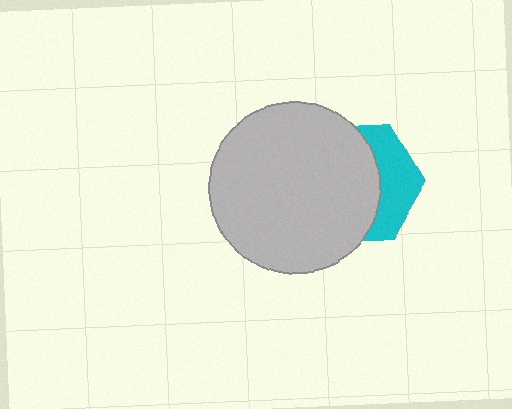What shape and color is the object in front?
The object in front is a light gray circle.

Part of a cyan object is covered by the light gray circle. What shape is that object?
It is a hexagon.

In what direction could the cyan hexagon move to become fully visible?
The cyan hexagon could move right. That would shift it out from behind the light gray circle entirely.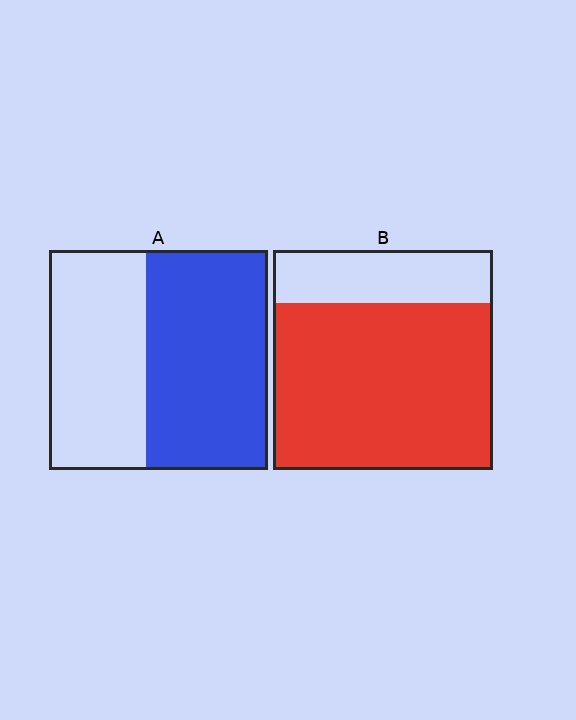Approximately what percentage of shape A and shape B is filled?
A is approximately 55% and B is approximately 75%.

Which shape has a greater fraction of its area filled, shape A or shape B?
Shape B.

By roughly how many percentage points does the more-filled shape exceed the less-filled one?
By roughly 20 percentage points (B over A).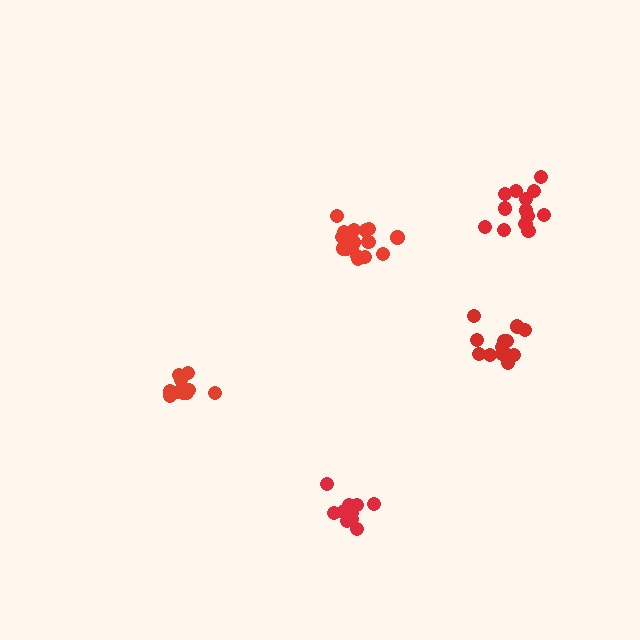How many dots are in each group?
Group 1: 13 dots, Group 2: 12 dots, Group 3: 17 dots, Group 4: 12 dots, Group 5: 13 dots (67 total).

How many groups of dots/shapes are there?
There are 5 groups.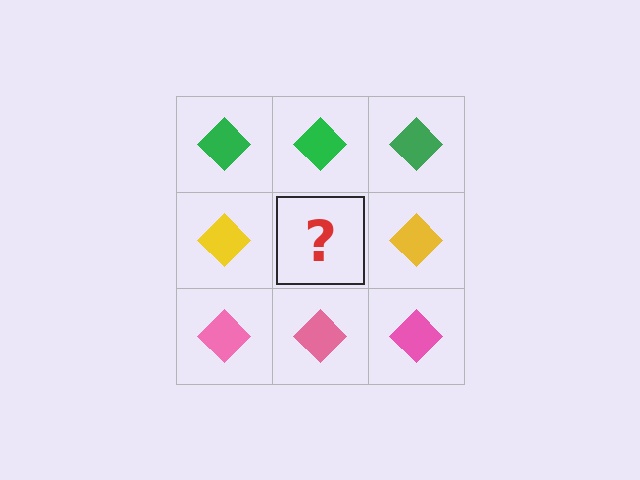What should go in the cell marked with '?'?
The missing cell should contain a yellow diamond.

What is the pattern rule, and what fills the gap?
The rule is that each row has a consistent color. The gap should be filled with a yellow diamond.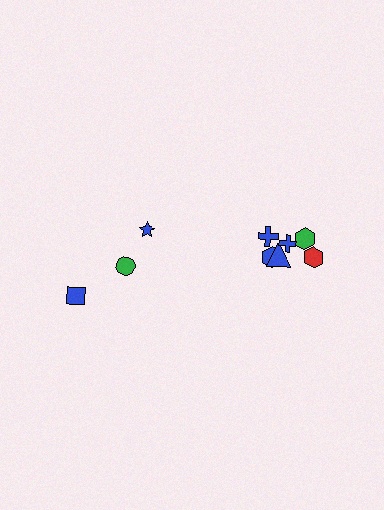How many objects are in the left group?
There are 3 objects.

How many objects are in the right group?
There are 6 objects.